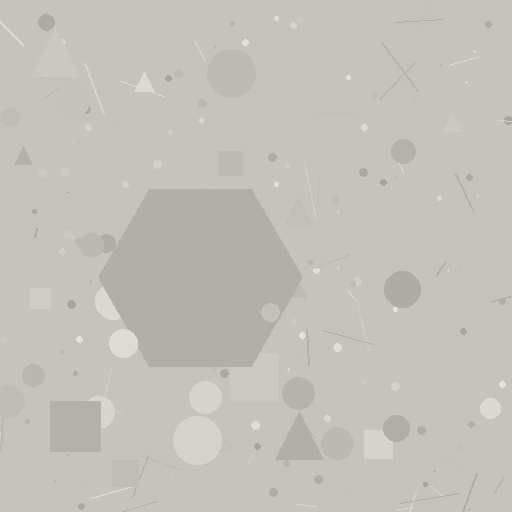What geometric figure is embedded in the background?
A hexagon is embedded in the background.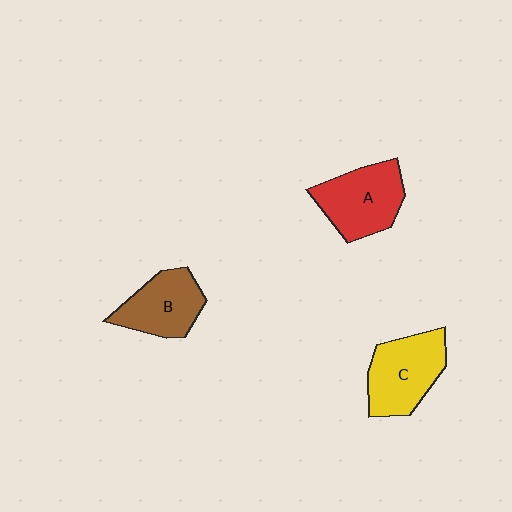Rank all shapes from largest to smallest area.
From largest to smallest: C (yellow), A (red), B (brown).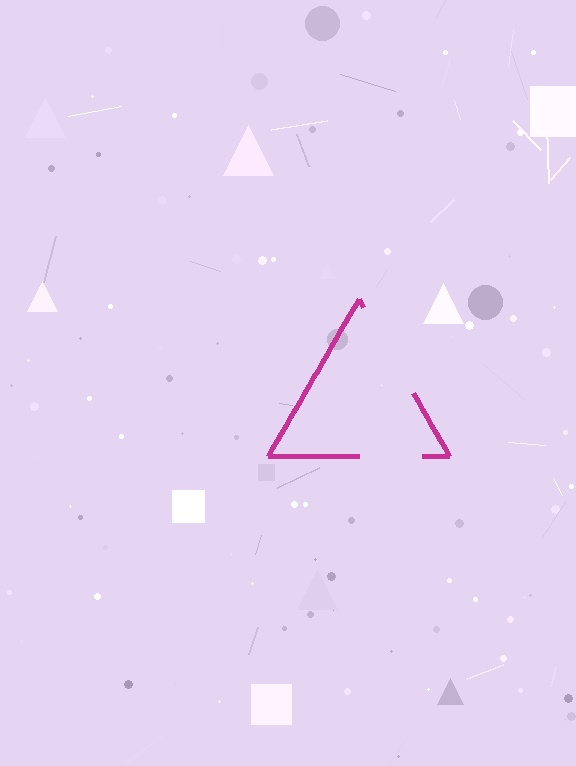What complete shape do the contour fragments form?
The contour fragments form a triangle.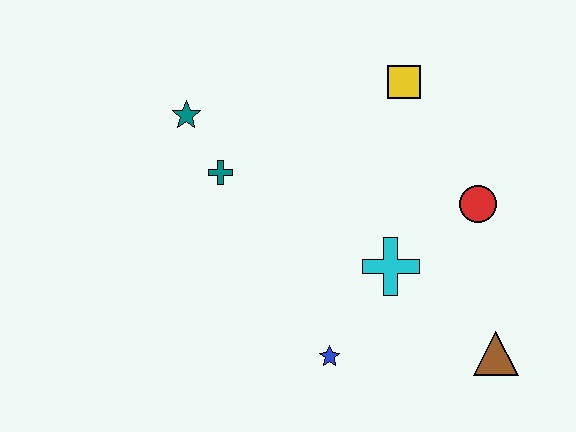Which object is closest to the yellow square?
The red circle is closest to the yellow square.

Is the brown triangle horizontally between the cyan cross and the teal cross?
No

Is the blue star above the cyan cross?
No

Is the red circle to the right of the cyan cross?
Yes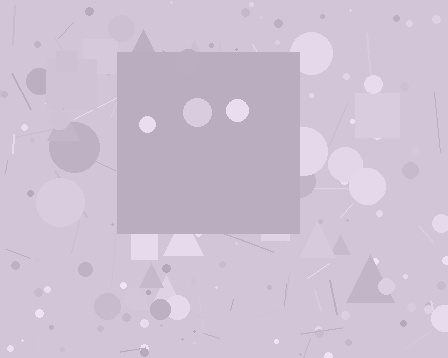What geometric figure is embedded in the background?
A square is embedded in the background.